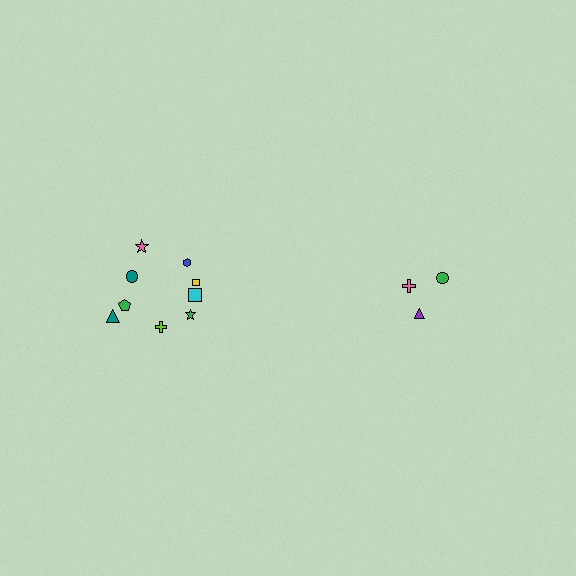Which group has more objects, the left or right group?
The left group.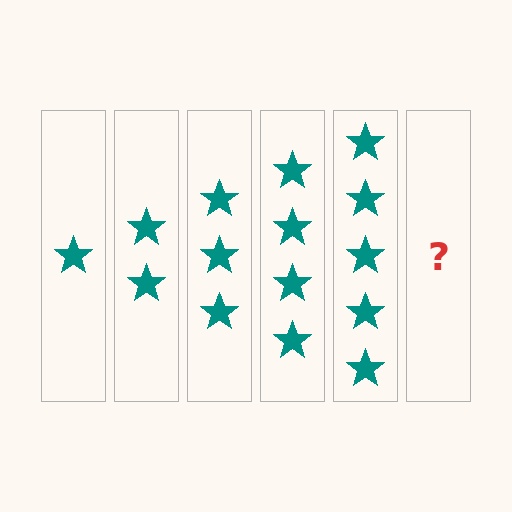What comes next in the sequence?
The next element should be 6 stars.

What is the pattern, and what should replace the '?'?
The pattern is that each step adds one more star. The '?' should be 6 stars.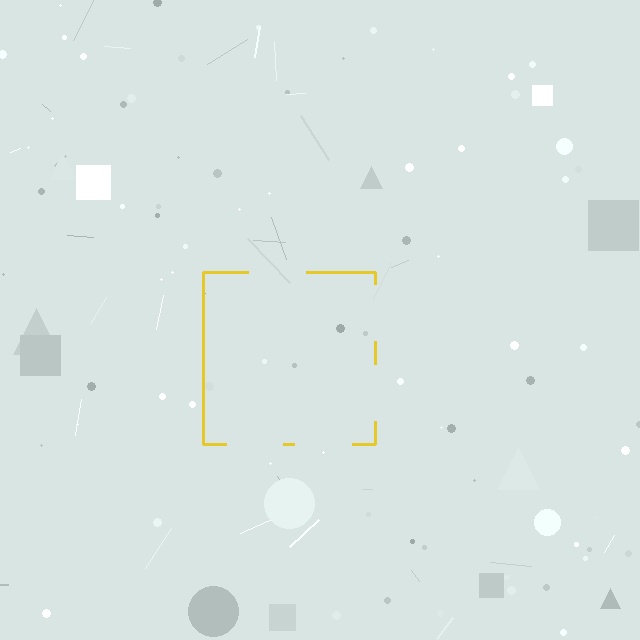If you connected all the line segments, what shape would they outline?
They would outline a square.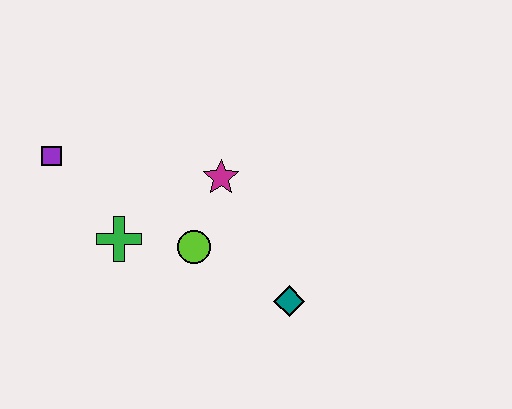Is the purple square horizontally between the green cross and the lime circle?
No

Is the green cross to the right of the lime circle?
No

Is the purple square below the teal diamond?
No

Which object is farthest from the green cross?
The teal diamond is farthest from the green cross.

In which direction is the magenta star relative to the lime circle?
The magenta star is above the lime circle.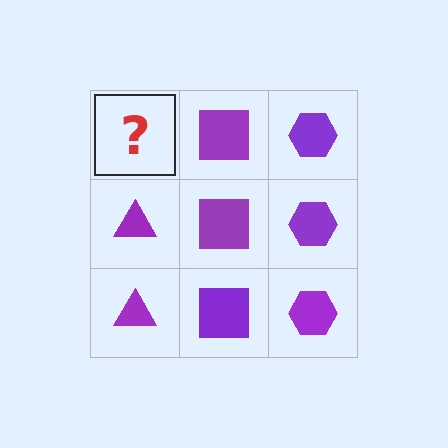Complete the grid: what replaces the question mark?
The question mark should be replaced with a purple triangle.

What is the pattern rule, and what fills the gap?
The rule is that each column has a consistent shape. The gap should be filled with a purple triangle.